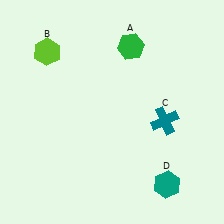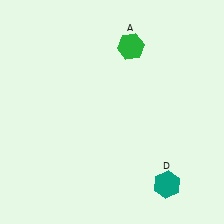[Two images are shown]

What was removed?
The lime hexagon (B), the teal cross (C) were removed in Image 2.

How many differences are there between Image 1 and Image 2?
There are 2 differences between the two images.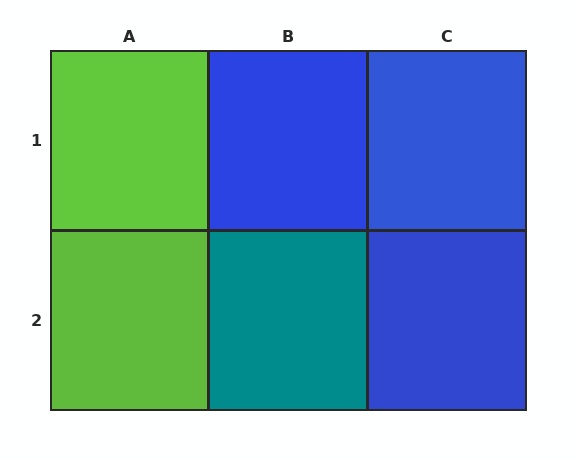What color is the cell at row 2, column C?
Blue.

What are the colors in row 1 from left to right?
Lime, blue, blue.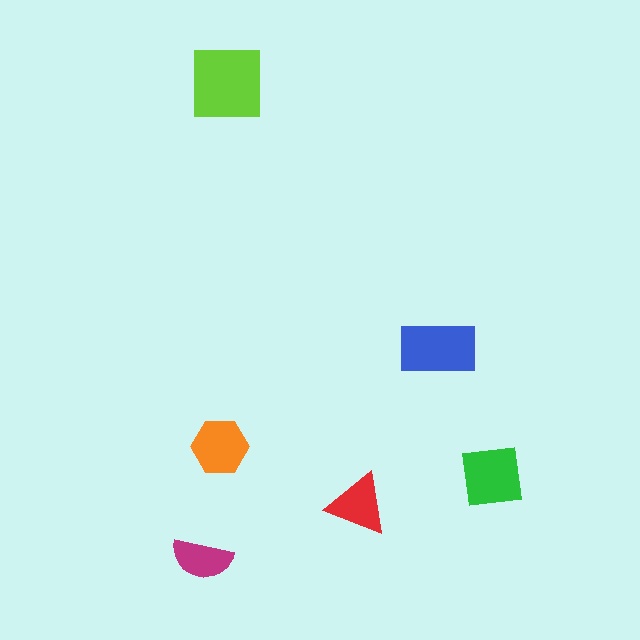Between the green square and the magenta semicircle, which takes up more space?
The green square.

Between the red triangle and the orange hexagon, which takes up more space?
The orange hexagon.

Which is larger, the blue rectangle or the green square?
The blue rectangle.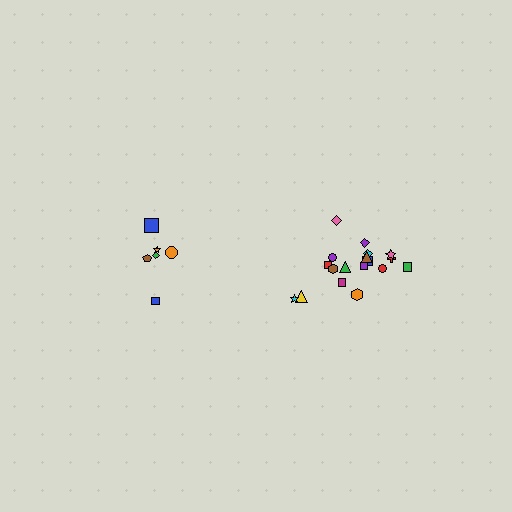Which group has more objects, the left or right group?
The right group.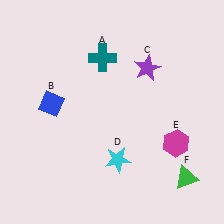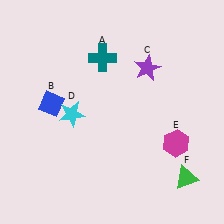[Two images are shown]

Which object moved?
The cyan star (D) moved left.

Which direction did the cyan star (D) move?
The cyan star (D) moved left.